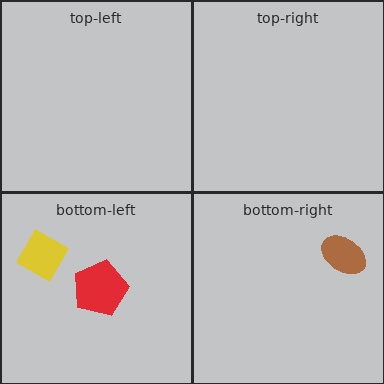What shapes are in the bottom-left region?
The red pentagon, the yellow diamond.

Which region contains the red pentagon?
The bottom-left region.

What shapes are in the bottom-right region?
The brown ellipse.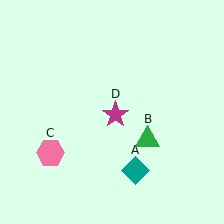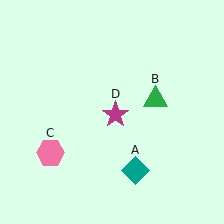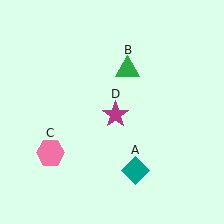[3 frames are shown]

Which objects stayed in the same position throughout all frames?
Teal diamond (object A) and pink hexagon (object C) and magenta star (object D) remained stationary.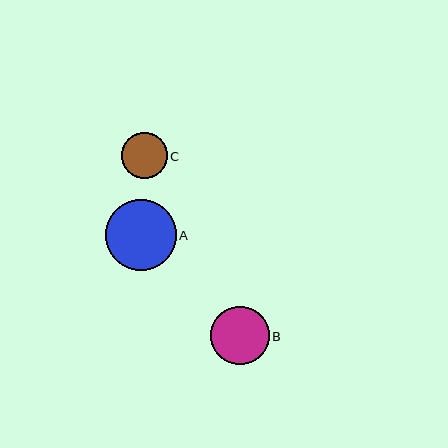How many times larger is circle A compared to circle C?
Circle A is approximately 1.6 times the size of circle C.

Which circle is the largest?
Circle A is the largest with a size of approximately 71 pixels.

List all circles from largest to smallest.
From largest to smallest: A, B, C.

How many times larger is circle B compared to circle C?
Circle B is approximately 1.3 times the size of circle C.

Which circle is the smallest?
Circle C is the smallest with a size of approximately 46 pixels.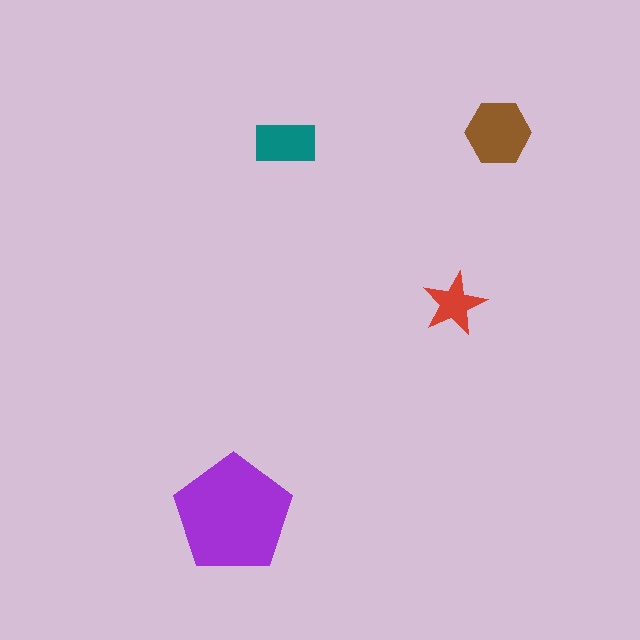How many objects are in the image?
There are 4 objects in the image.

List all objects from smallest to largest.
The red star, the teal rectangle, the brown hexagon, the purple pentagon.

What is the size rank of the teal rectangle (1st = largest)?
3rd.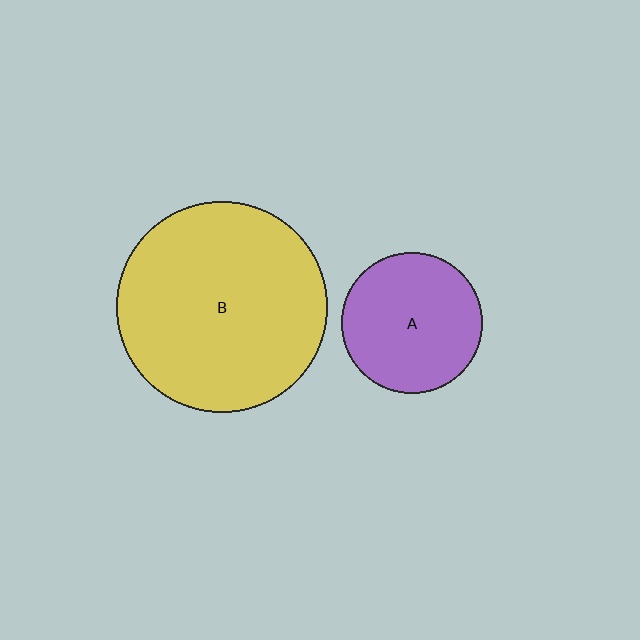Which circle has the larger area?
Circle B (yellow).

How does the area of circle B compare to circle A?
Approximately 2.2 times.